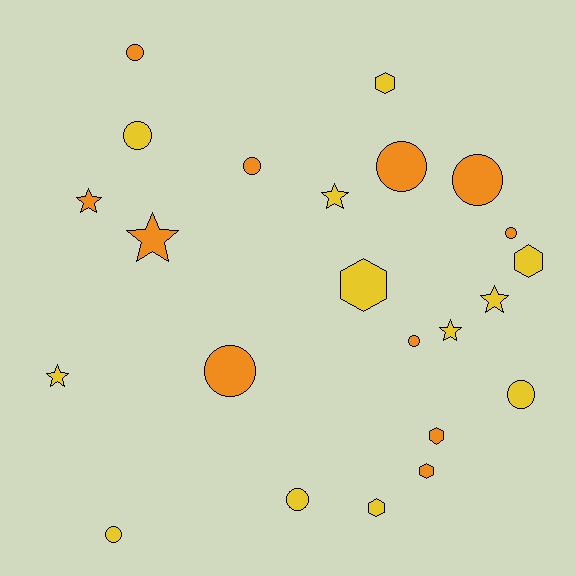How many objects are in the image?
There are 23 objects.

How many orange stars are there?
There are 2 orange stars.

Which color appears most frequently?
Yellow, with 12 objects.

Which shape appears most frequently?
Circle, with 11 objects.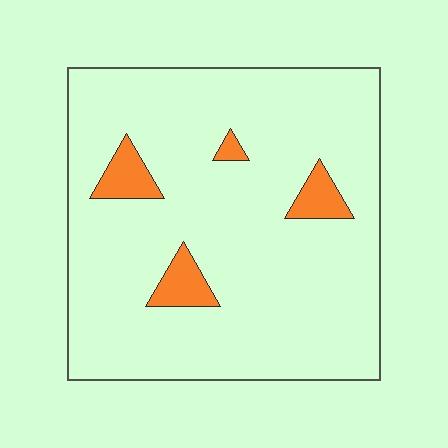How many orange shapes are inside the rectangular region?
4.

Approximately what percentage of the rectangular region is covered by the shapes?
Approximately 10%.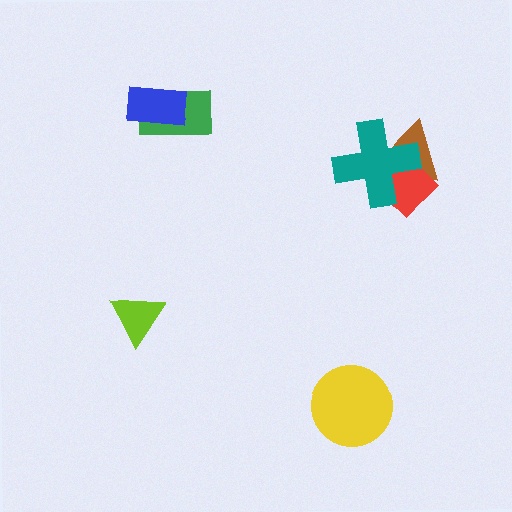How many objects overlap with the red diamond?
2 objects overlap with the red diamond.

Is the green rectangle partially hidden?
Yes, it is partially covered by another shape.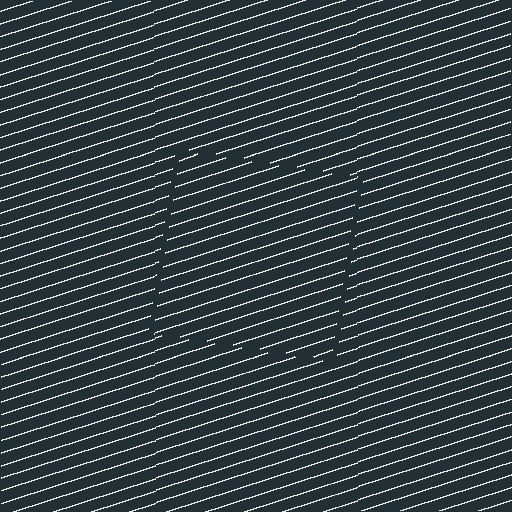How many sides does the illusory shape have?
4 sides — the line-ends trace a square.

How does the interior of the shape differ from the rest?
The interior of the shape contains the same grating, shifted by half a period — the contour is defined by the phase discontinuity where line-ends from the inner and outer gratings abut.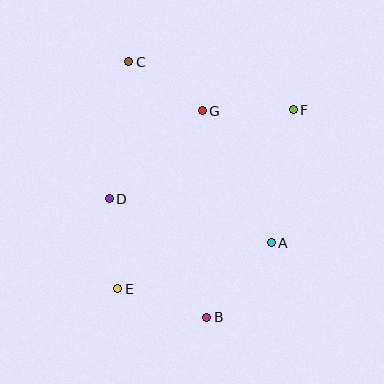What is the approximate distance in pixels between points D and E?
The distance between D and E is approximately 91 pixels.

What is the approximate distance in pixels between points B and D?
The distance between B and D is approximately 154 pixels.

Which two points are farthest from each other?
Points B and C are farthest from each other.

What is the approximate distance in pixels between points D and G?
The distance between D and G is approximately 128 pixels.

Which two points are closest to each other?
Points C and G are closest to each other.